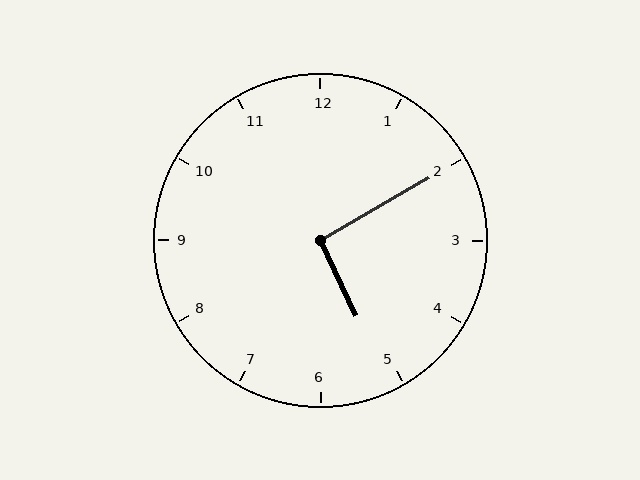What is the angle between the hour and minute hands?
Approximately 95 degrees.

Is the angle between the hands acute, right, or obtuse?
It is right.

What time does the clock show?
5:10.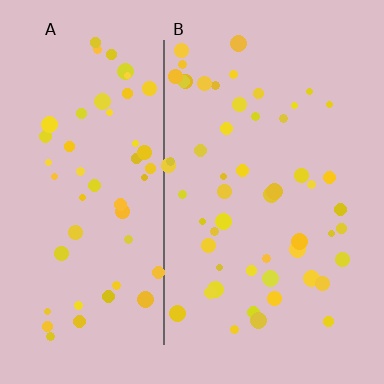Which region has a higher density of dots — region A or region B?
A (the left).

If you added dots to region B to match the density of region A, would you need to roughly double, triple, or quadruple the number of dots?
Approximately double.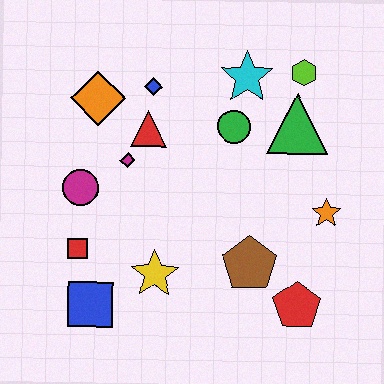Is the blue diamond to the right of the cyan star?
No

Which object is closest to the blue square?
The red square is closest to the blue square.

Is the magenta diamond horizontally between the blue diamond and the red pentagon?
No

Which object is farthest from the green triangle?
The blue square is farthest from the green triangle.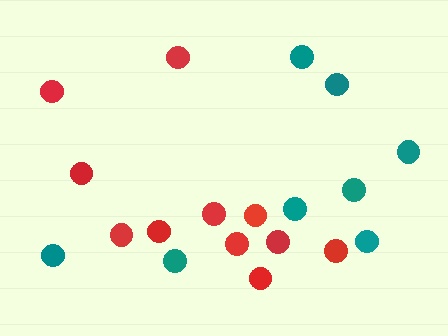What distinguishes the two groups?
There are 2 groups: one group of teal circles (8) and one group of red circles (11).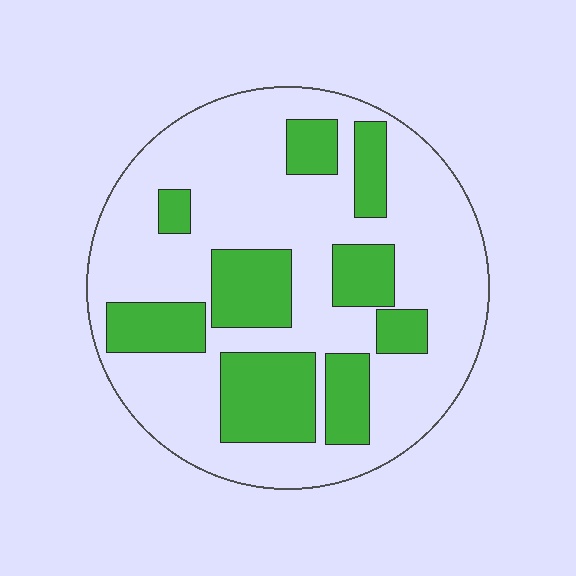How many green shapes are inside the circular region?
9.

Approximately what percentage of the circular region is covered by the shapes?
Approximately 30%.